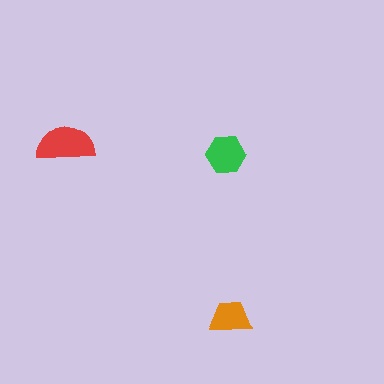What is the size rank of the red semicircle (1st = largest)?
1st.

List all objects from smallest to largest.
The orange trapezoid, the green hexagon, the red semicircle.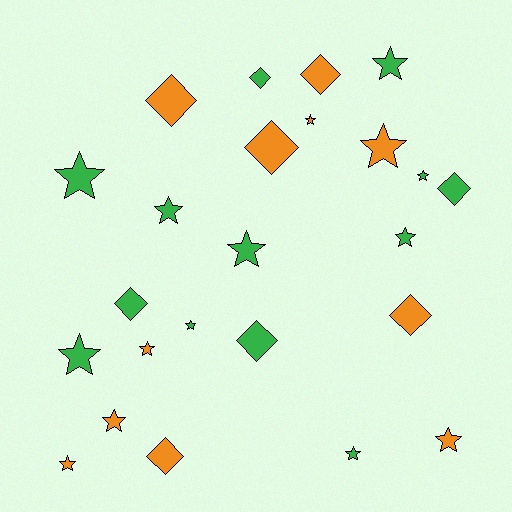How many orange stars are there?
There are 6 orange stars.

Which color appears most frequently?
Green, with 13 objects.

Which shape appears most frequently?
Star, with 15 objects.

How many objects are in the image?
There are 24 objects.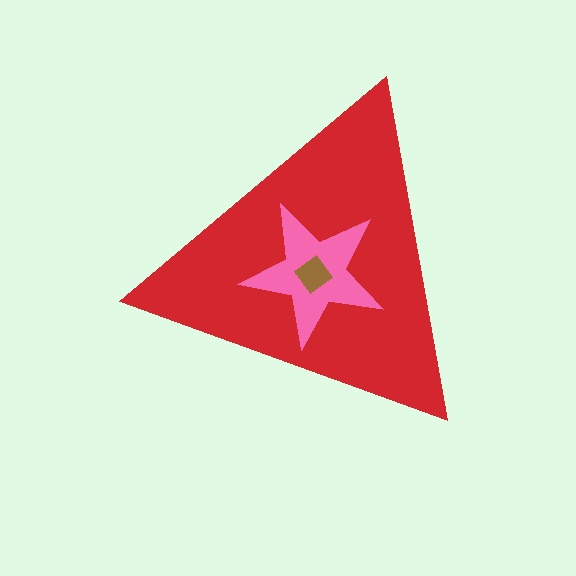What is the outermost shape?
The red triangle.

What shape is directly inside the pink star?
The brown diamond.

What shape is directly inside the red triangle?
The pink star.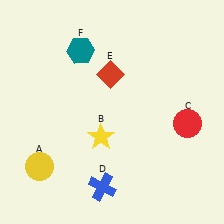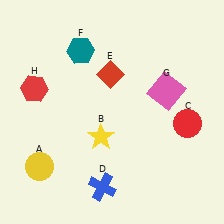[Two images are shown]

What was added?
A pink square (G), a red hexagon (H) were added in Image 2.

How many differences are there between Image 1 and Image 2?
There are 2 differences between the two images.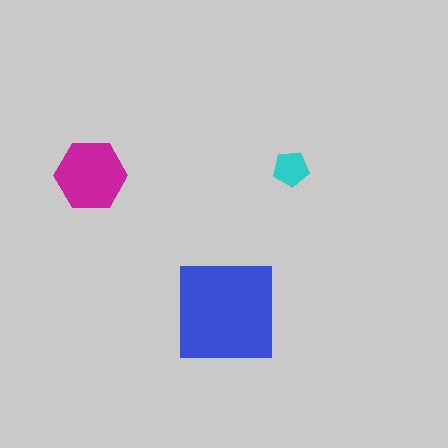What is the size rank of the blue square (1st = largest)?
1st.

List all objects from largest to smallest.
The blue square, the magenta hexagon, the cyan pentagon.